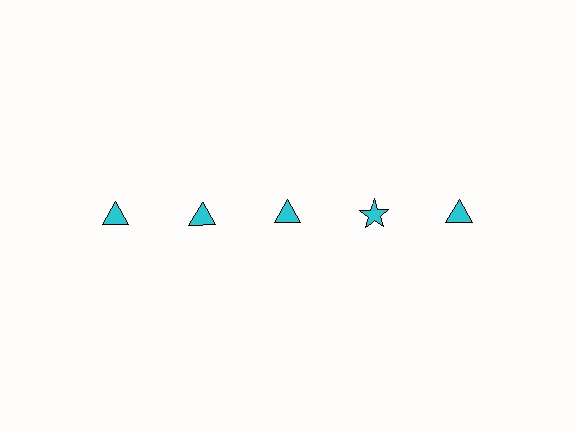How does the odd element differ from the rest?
It has a different shape: star instead of triangle.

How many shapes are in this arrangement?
There are 5 shapes arranged in a grid pattern.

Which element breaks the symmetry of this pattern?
The cyan star in the top row, second from right column breaks the symmetry. All other shapes are cyan triangles.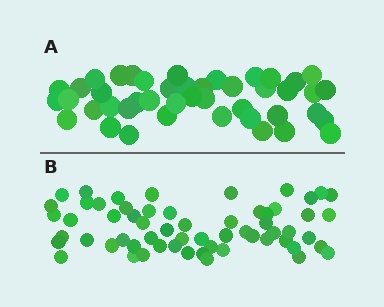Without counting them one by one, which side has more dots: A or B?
Region B (the bottom region) has more dots.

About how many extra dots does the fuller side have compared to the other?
Region B has approximately 15 more dots than region A.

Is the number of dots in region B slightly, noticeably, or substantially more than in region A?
Region B has noticeably more, but not dramatically so. The ratio is roughly 1.4 to 1.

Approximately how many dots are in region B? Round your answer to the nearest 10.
About 60 dots.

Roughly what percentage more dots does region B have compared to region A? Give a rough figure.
About 35% more.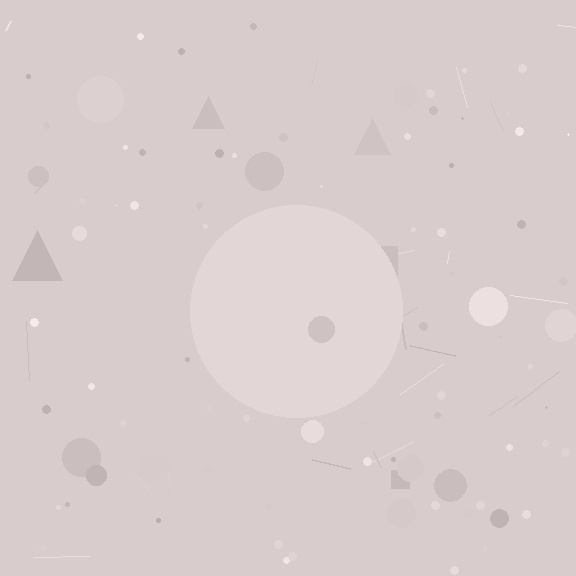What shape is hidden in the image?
A circle is hidden in the image.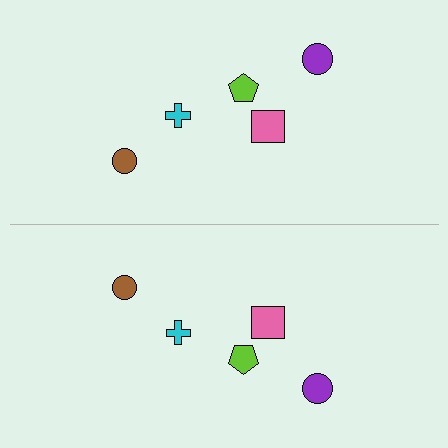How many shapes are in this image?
There are 10 shapes in this image.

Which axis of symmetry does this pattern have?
The pattern has a horizontal axis of symmetry running through the center of the image.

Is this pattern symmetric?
Yes, this pattern has bilateral (reflection) symmetry.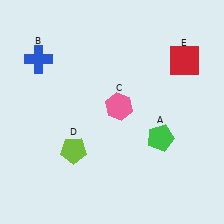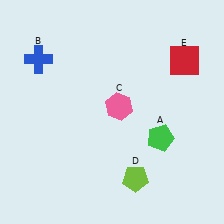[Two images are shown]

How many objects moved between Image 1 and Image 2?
1 object moved between the two images.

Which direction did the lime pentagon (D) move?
The lime pentagon (D) moved right.